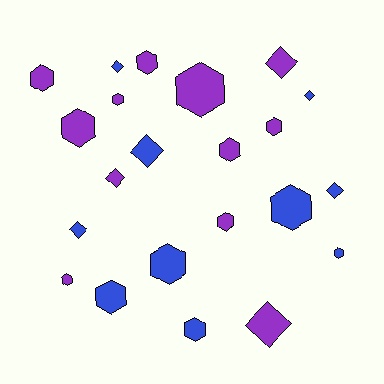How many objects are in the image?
There are 22 objects.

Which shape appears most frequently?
Hexagon, with 14 objects.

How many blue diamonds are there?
There are 5 blue diamonds.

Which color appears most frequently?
Purple, with 12 objects.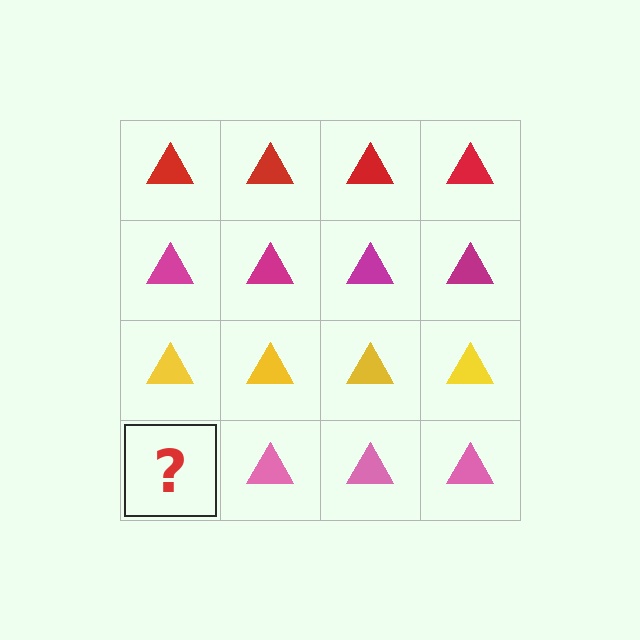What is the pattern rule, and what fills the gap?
The rule is that each row has a consistent color. The gap should be filled with a pink triangle.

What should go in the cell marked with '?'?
The missing cell should contain a pink triangle.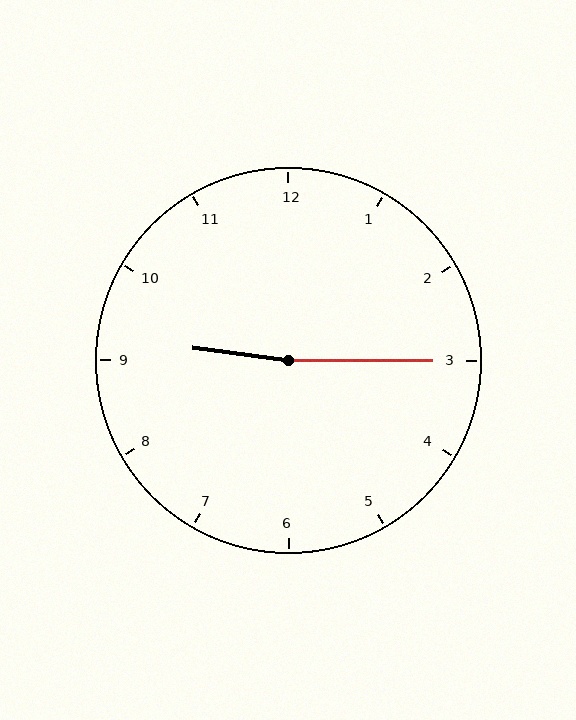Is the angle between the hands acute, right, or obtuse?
It is obtuse.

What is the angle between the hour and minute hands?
Approximately 172 degrees.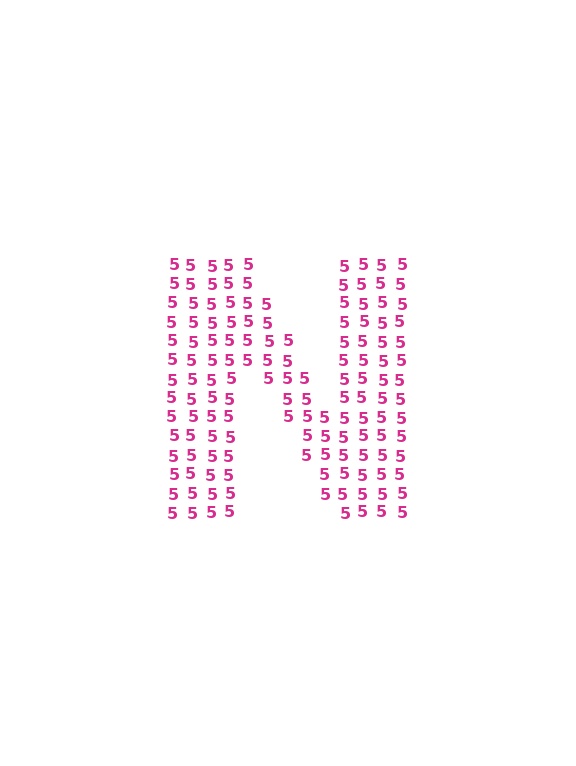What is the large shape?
The large shape is the letter N.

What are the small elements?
The small elements are digit 5's.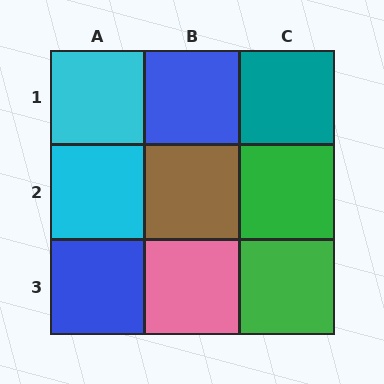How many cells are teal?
1 cell is teal.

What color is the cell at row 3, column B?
Pink.